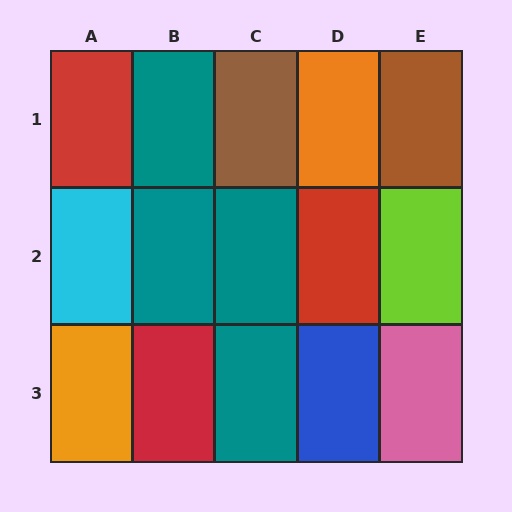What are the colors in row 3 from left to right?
Orange, red, teal, blue, pink.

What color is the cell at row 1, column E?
Brown.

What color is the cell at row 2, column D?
Red.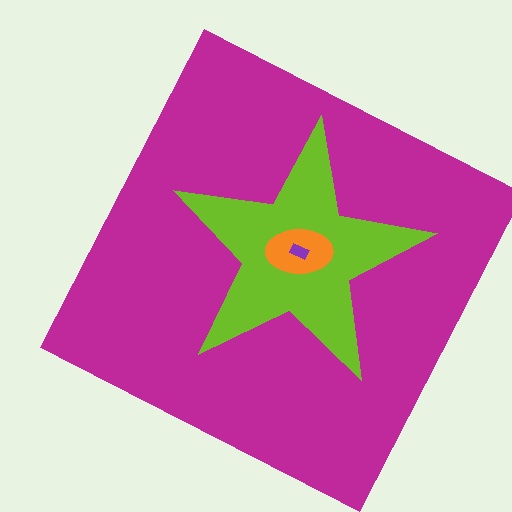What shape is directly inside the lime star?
The orange ellipse.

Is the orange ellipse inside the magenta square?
Yes.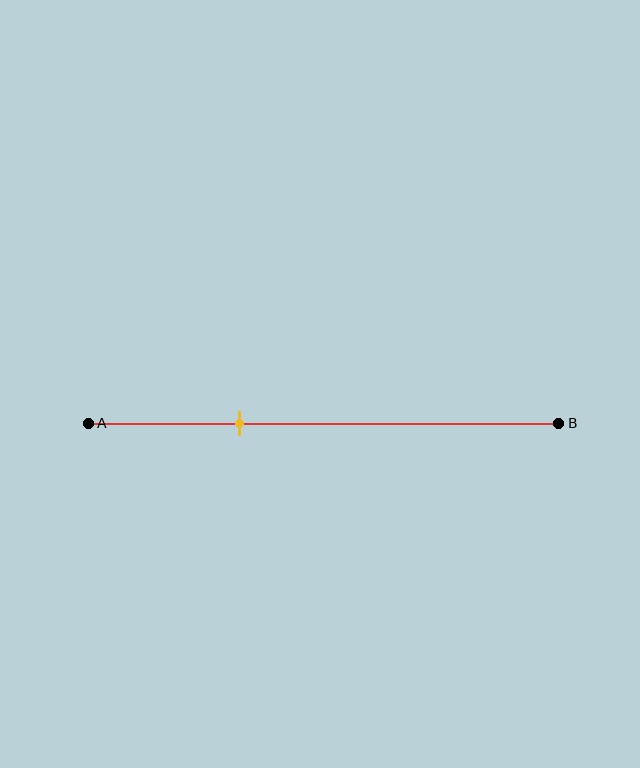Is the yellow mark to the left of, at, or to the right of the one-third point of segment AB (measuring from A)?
The yellow mark is approximately at the one-third point of segment AB.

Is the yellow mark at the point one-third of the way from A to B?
Yes, the mark is approximately at the one-third point.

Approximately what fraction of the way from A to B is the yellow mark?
The yellow mark is approximately 30% of the way from A to B.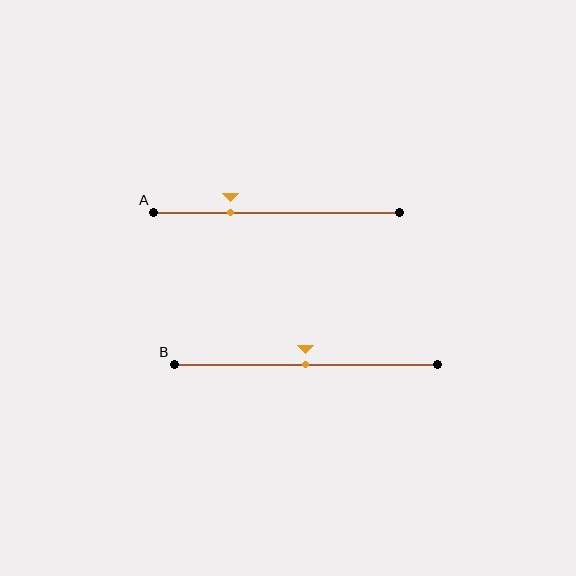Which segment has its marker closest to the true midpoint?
Segment B has its marker closest to the true midpoint.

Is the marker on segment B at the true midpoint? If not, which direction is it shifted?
Yes, the marker on segment B is at the true midpoint.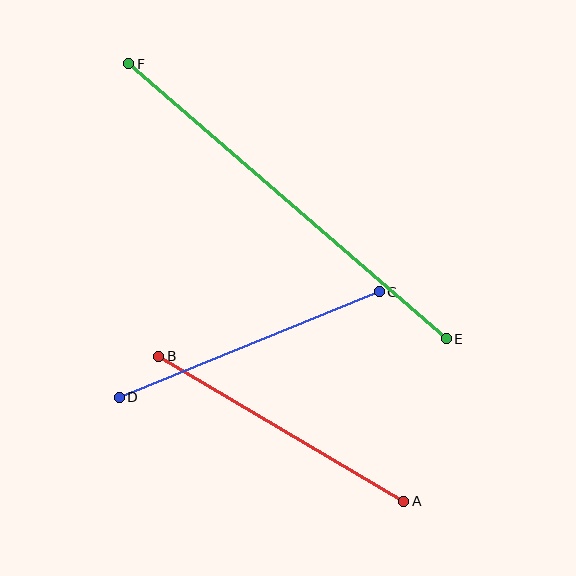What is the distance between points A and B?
The distance is approximately 285 pixels.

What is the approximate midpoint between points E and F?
The midpoint is at approximately (287, 201) pixels.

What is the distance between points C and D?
The distance is approximately 281 pixels.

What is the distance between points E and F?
The distance is approximately 420 pixels.